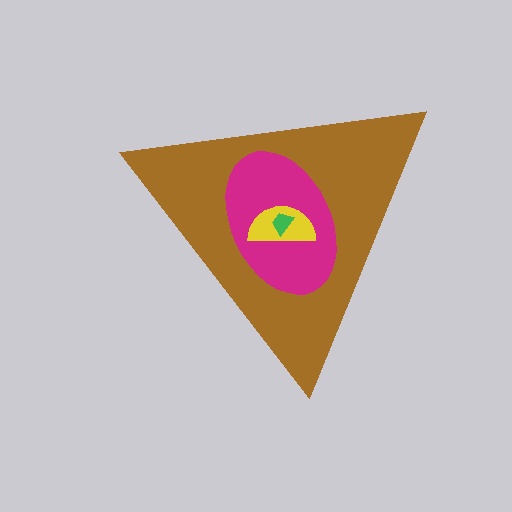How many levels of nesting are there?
4.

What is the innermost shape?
The green trapezoid.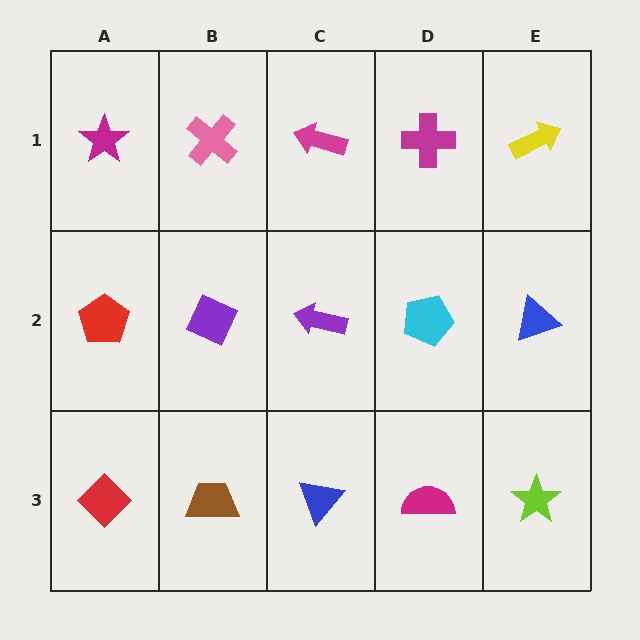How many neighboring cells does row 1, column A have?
2.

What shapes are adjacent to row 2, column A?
A magenta star (row 1, column A), a red diamond (row 3, column A), a purple diamond (row 2, column B).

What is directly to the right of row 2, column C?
A cyan pentagon.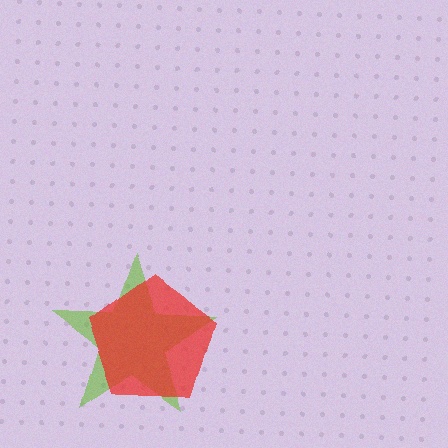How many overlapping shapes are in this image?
There are 2 overlapping shapes in the image.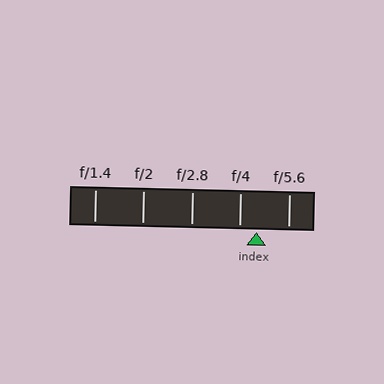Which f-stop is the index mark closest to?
The index mark is closest to f/4.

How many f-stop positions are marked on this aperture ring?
There are 5 f-stop positions marked.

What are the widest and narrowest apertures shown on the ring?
The widest aperture shown is f/1.4 and the narrowest is f/5.6.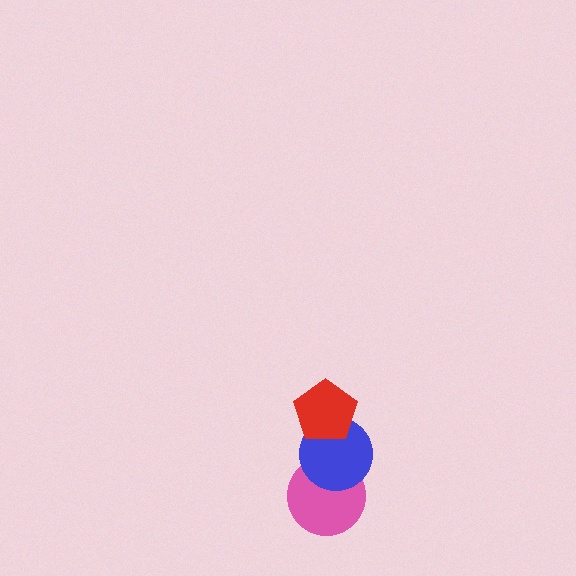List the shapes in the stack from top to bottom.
From top to bottom: the red pentagon, the blue circle, the pink circle.